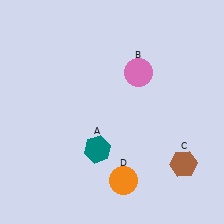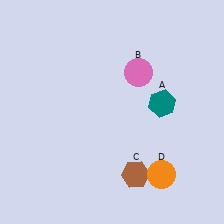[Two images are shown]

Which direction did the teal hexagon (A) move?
The teal hexagon (A) moved right.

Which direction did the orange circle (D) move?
The orange circle (D) moved right.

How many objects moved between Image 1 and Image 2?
3 objects moved between the two images.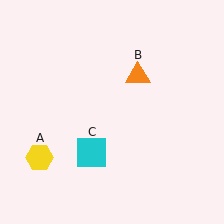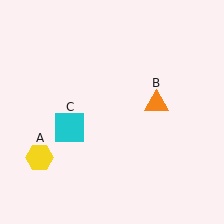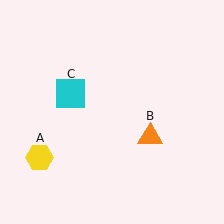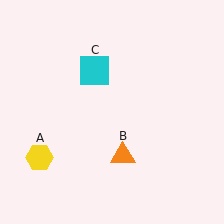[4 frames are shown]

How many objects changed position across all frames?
2 objects changed position: orange triangle (object B), cyan square (object C).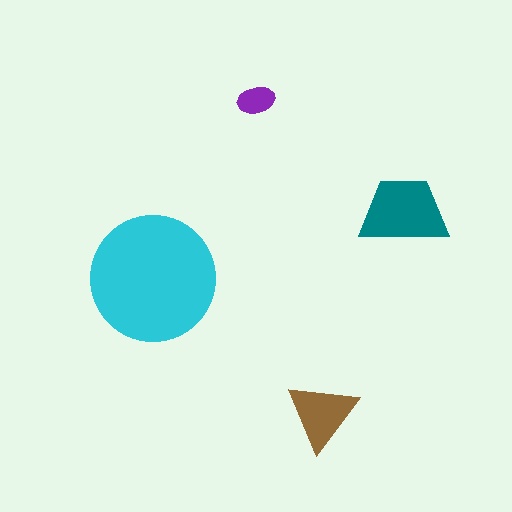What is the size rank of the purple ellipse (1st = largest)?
4th.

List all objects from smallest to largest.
The purple ellipse, the brown triangle, the teal trapezoid, the cyan circle.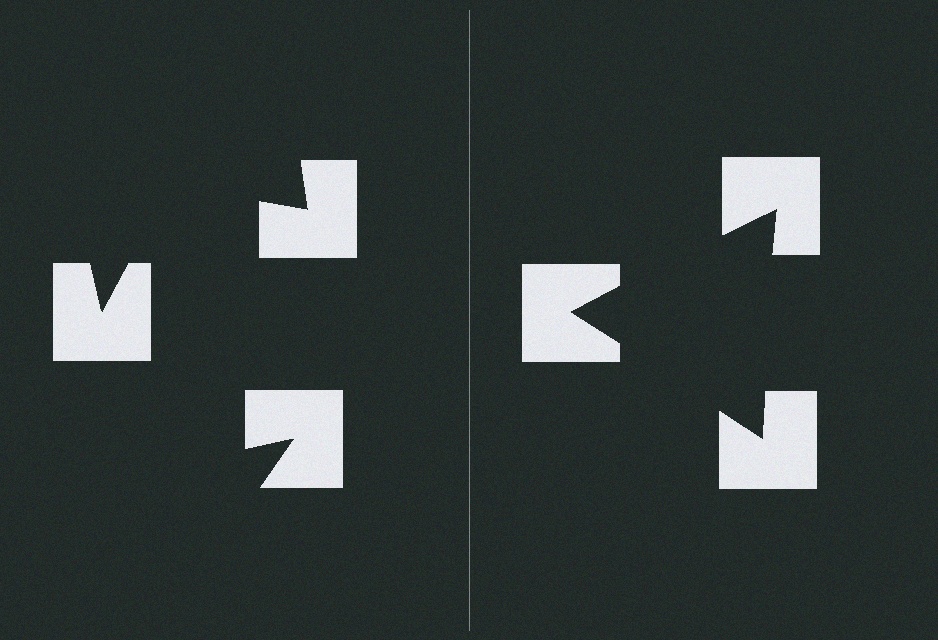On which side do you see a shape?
An illusory triangle appears on the right side. On the left side the wedge cuts are rotated, so no coherent shape forms.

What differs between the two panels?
The notched squares are positioned identically on both sides; only the wedge orientations differ. On the right they align to a triangle; on the left they are misaligned.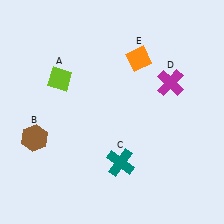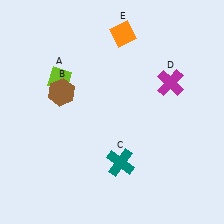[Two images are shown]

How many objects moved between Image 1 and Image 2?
2 objects moved between the two images.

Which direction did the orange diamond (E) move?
The orange diamond (E) moved up.